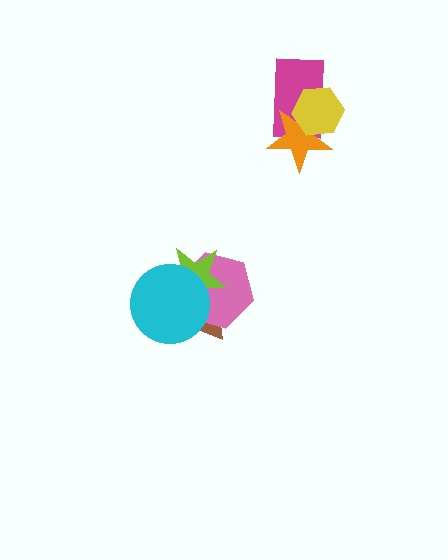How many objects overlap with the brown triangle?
3 objects overlap with the brown triangle.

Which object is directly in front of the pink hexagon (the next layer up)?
The lime star is directly in front of the pink hexagon.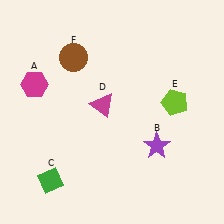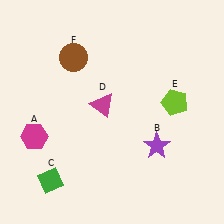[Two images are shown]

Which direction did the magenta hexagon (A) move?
The magenta hexagon (A) moved down.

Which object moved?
The magenta hexagon (A) moved down.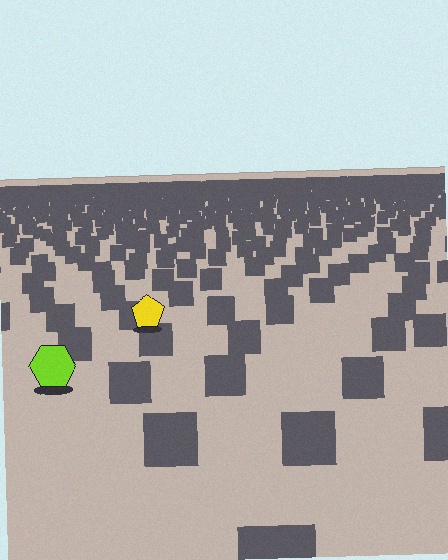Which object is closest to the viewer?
The lime hexagon is closest. The texture marks near it are larger and more spread out.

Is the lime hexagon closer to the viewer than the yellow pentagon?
Yes. The lime hexagon is closer — you can tell from the texture gradient: the ground texture is coarser near it.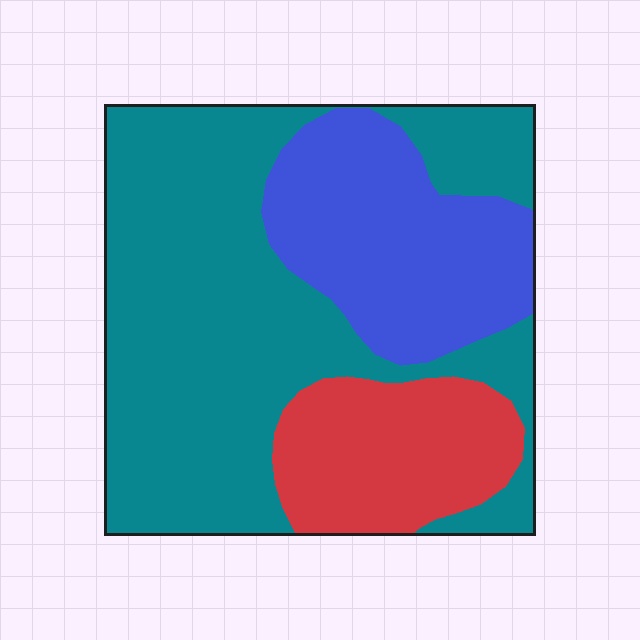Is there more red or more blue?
Blue.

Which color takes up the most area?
Teal, at roughly 55%.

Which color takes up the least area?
Red, at roughly 20%.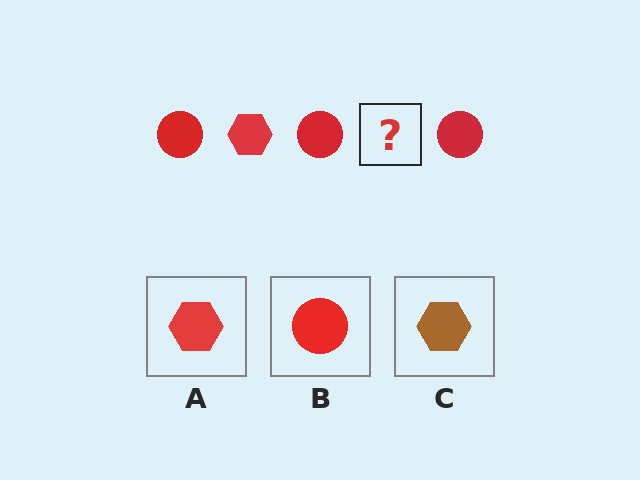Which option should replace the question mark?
Option A.